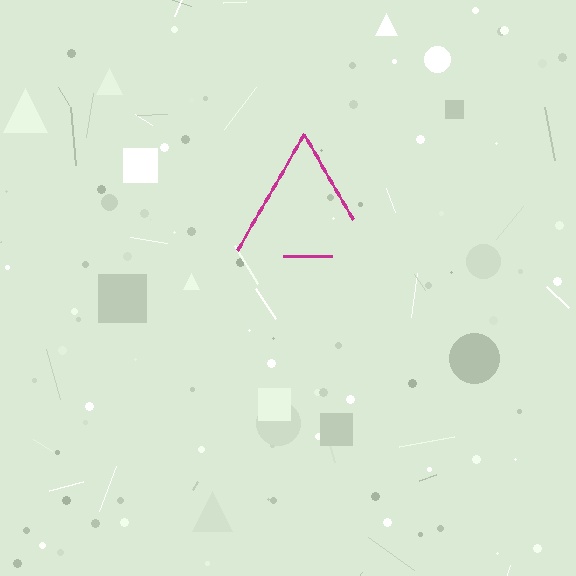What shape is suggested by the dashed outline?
The dashed outline suggests a triangle.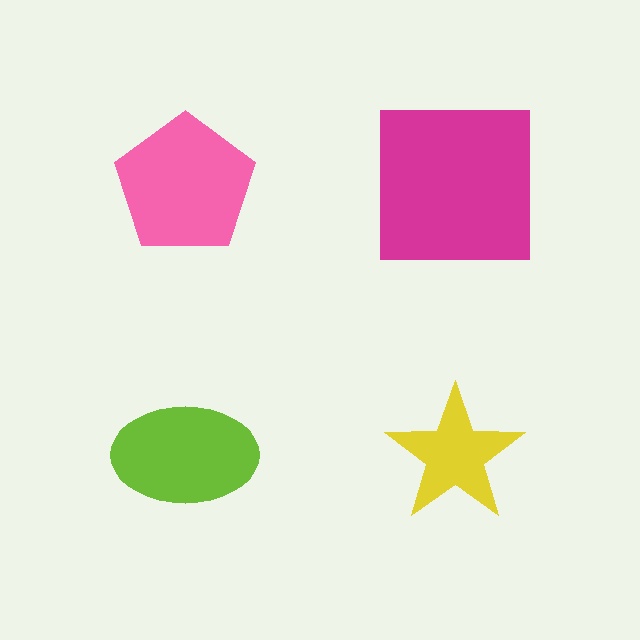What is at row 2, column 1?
A lime ellipse.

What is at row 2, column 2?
A yellow star.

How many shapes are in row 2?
2 shapes.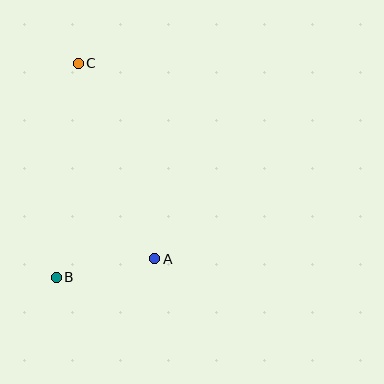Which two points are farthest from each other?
Points B and C are farthest from each other.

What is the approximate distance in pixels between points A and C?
The distance between A and C is approximately 210 pixels.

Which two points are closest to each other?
Points A and B are closest to each other.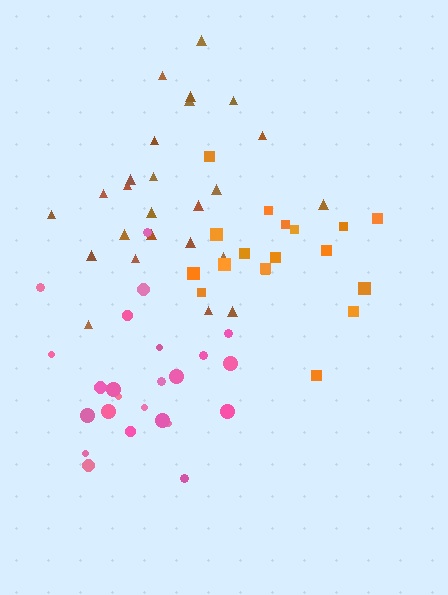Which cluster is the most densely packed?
Pink.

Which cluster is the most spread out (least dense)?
Brown.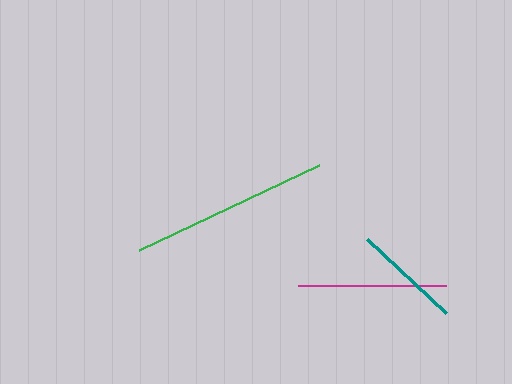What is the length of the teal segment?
The teal segment is approximately 108 pixels long.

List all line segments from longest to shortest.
From longest to shortest: green, magenta, teal.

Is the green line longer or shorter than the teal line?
The green line is longer than the teal line.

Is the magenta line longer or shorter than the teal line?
The magenta line is longer than the teal line.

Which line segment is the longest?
The green line is the longest at approximately 200 pixels.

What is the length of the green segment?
The green segment is approximately 200 pixels long.